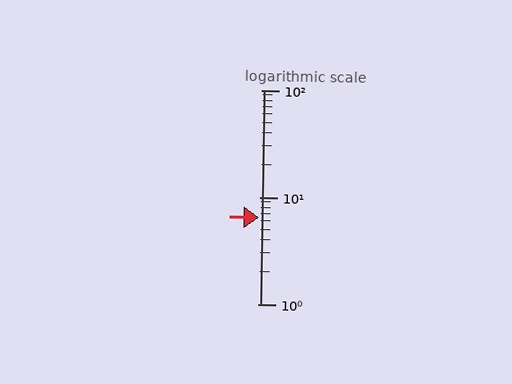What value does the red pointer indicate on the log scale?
The pointer indicates approximately 6.5.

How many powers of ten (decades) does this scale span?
The scale spans 2 decades, from 1 to 100.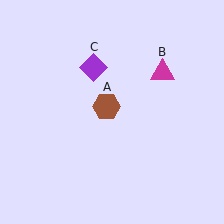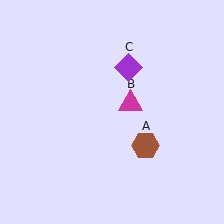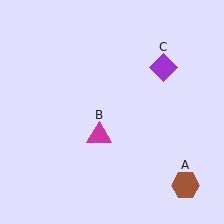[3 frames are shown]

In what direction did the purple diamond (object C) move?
The purple diamond (object C) moved right.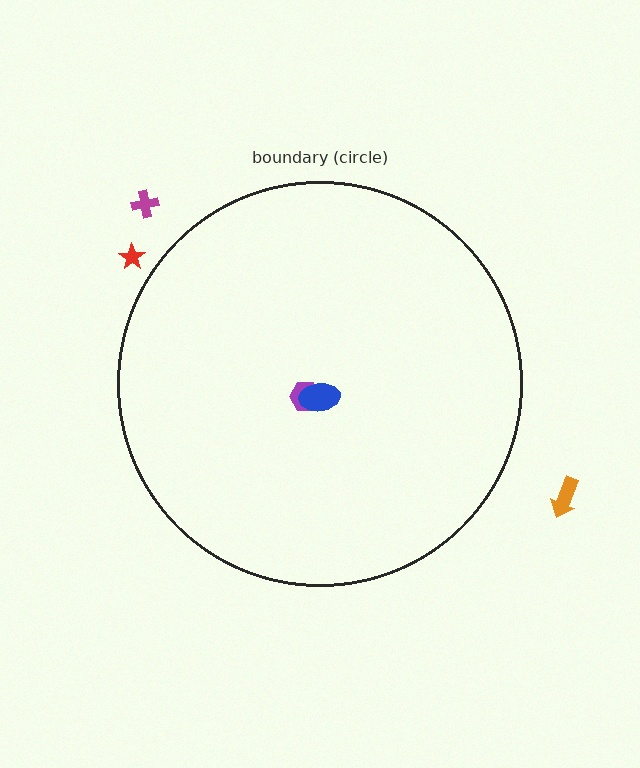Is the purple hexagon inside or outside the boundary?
Inside.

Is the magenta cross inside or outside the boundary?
Outside.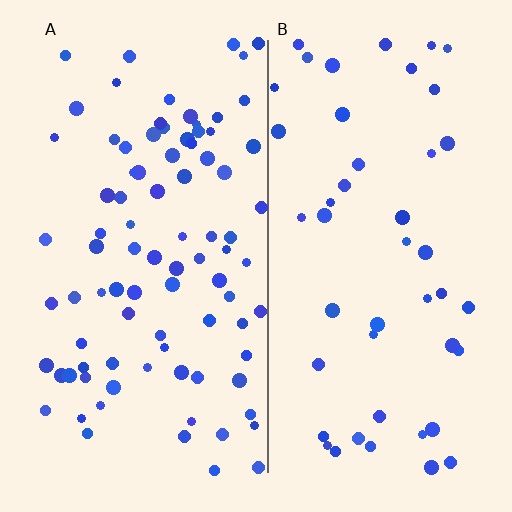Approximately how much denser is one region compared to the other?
Approximately 1.9× — region A over region B.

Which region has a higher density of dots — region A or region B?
A (the left).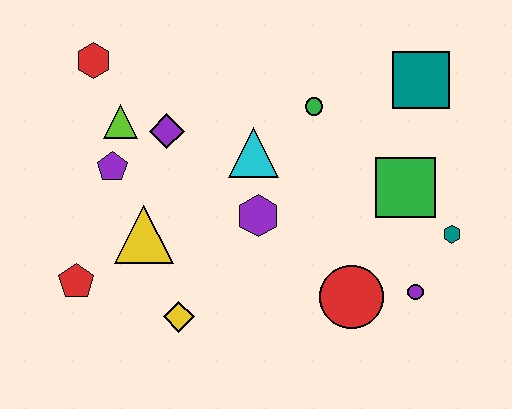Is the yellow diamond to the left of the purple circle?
Yes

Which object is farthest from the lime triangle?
The teal hexagon is farthest from the lime triangle.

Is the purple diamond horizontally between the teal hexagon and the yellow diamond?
No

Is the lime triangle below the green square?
No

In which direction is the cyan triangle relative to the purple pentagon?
The cyan triangle is to the right of the purple pentagon.